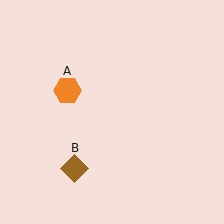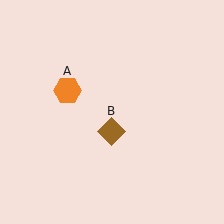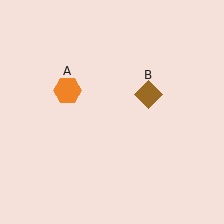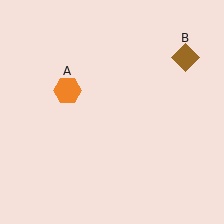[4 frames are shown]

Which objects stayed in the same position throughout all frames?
Orange hexagon (object A) remained stationary.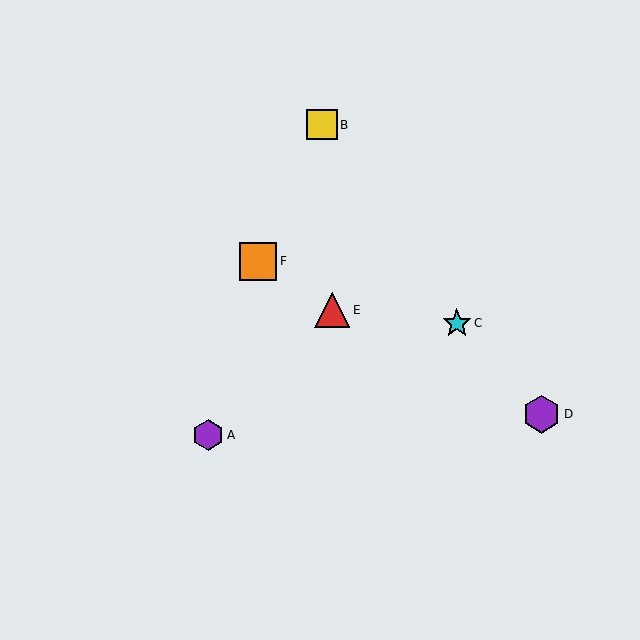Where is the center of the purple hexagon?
The center of the purple hexagon is at (542, 414).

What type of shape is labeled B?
Shape B is a yellow square.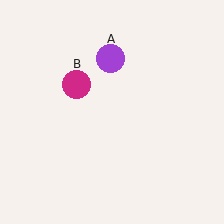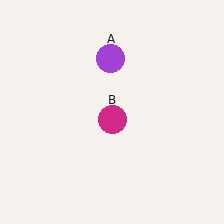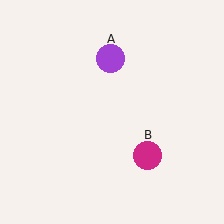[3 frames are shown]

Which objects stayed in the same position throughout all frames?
Purple circle (object A) remained stationary.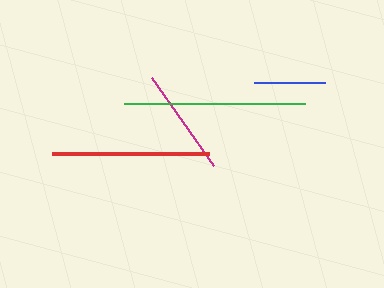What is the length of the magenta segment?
The magenta segment is approximately 108 pixels long.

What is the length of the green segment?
The green segment is approximately 182 pixels long.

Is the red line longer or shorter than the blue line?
The red line is longer than the blue line.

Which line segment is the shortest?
The blue line is the shortest at approximately 70 pixels.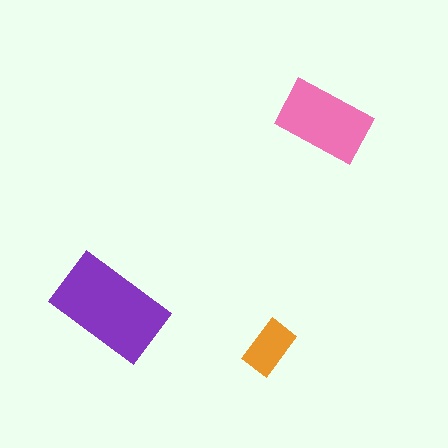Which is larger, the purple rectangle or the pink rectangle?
The purple one.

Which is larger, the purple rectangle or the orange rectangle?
The purple one.